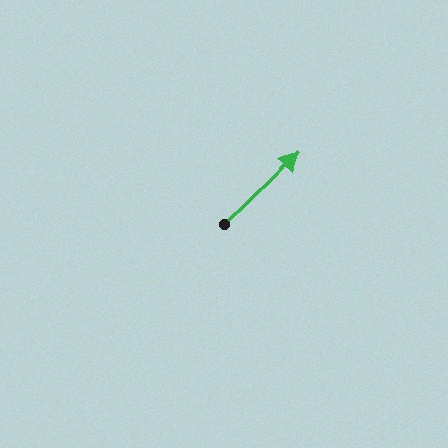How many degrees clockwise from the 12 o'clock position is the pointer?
Approximately 47 degrees.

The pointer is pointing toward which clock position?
Roughly 2 o'clock.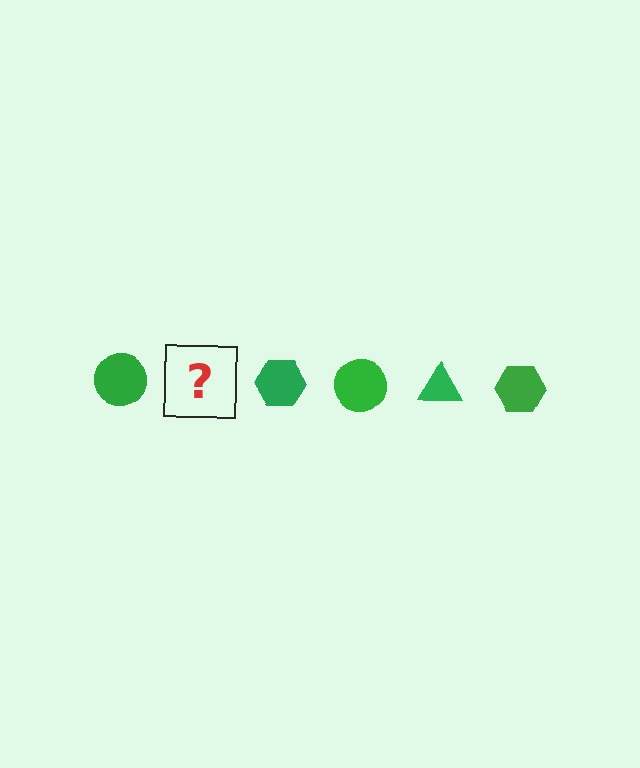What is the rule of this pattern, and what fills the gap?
The rule is that the pattern cycles through circle, triangle, hexagon shapes in green. The gap should be filled with a green triangle.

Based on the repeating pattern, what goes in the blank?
The blank should be a green triangle.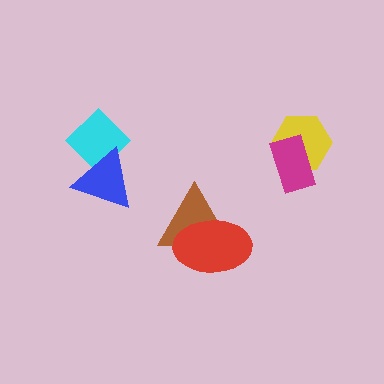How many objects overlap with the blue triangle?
1 object overlaps with the blue triangle.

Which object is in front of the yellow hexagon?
The magenta rectangle is in front of the yellow hexagon.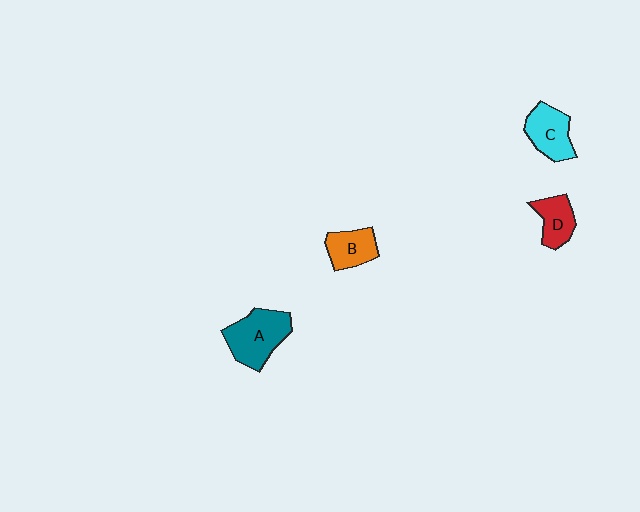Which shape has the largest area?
Shape A (teal).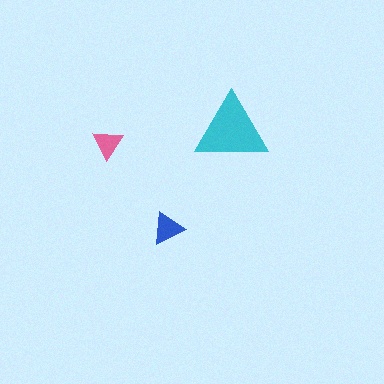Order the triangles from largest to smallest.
the cyan one, the blue one, the pink one.